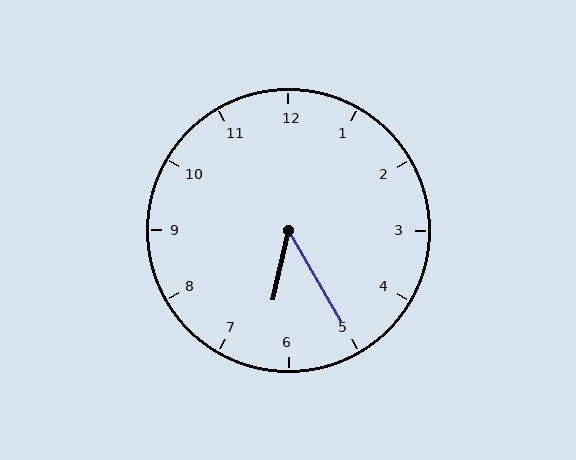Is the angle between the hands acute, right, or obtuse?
It is acute.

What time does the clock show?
6:25.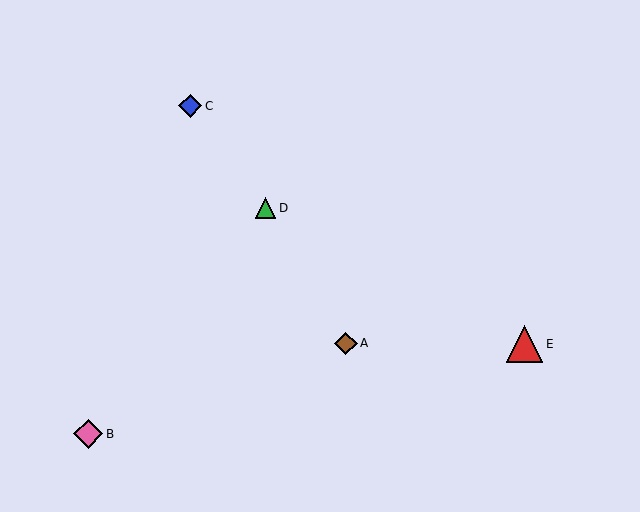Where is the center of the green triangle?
The center of the green triangle is at (266, 208).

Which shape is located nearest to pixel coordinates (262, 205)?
The green triangle (labeled D) at (266, 208) is nearest to that location.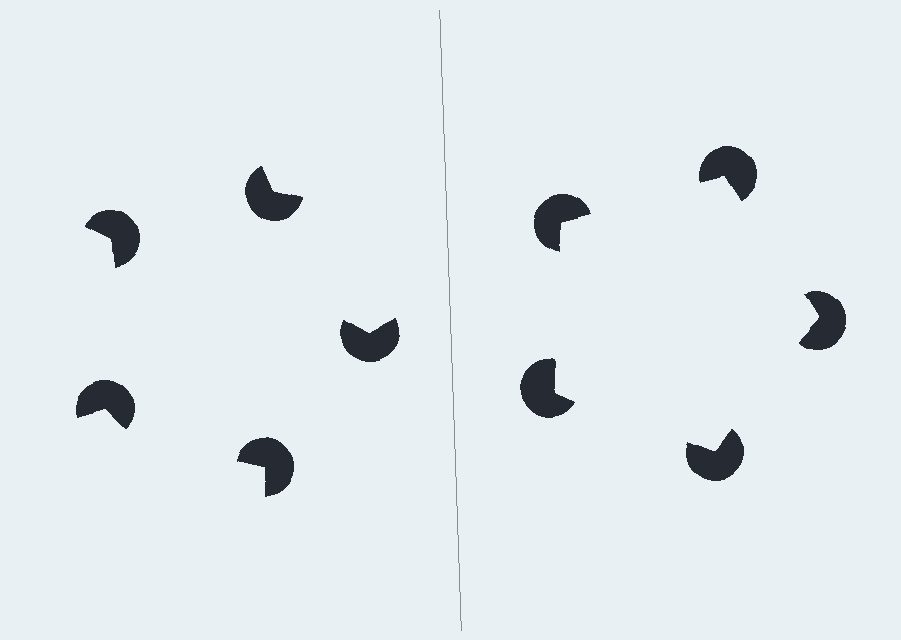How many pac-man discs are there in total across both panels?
10 — 5 on each side.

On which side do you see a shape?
An illusory pentagon appears on the right side. On the left side the wedge cuts are rotated, so no coherent shape forms.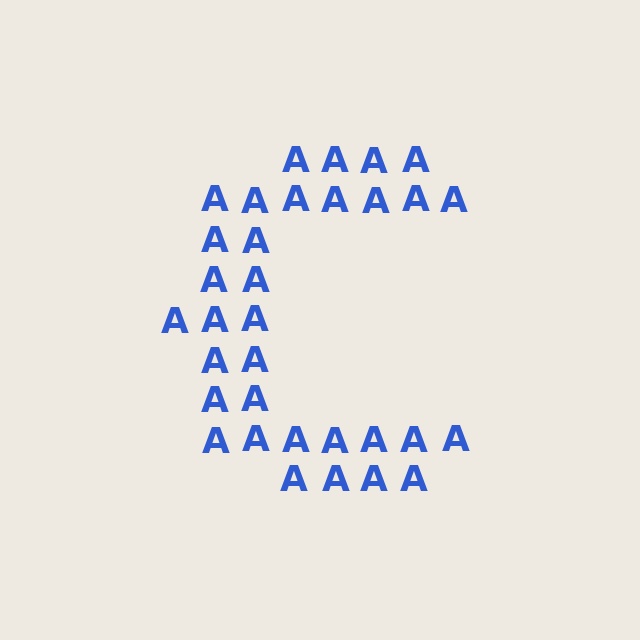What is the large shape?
The large shape is the letter C.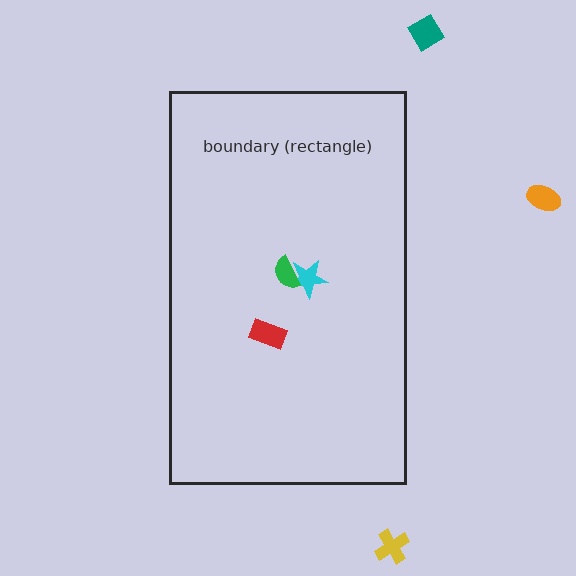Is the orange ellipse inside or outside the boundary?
Outside.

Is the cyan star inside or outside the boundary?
Inside.